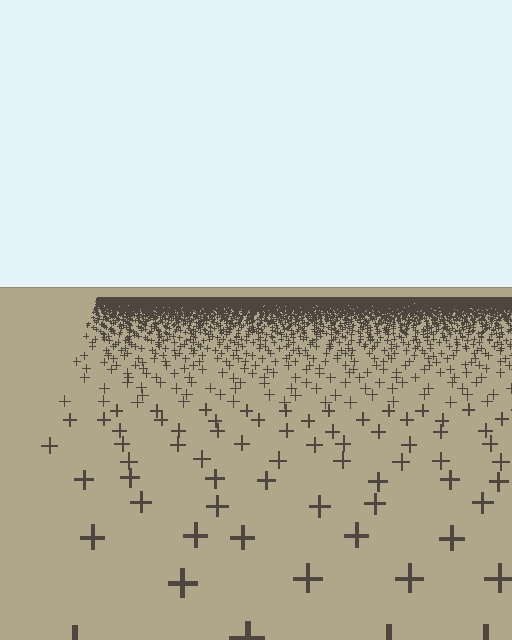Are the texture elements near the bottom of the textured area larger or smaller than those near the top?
Larger. Near the bottom, elements are closer to the viewer and appear at a bigger on-screen size.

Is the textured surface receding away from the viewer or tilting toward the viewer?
The surface is receding away from the viewer. Texture elements get smaller and denser toward the top.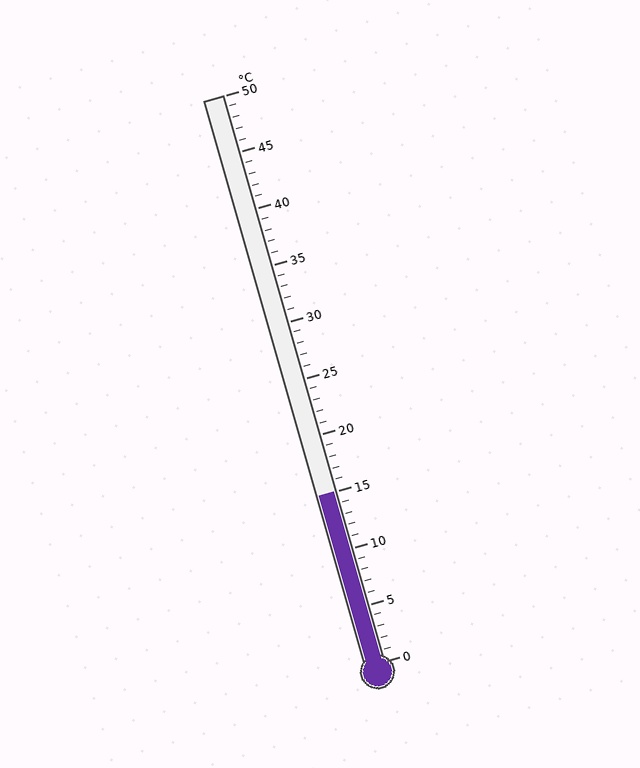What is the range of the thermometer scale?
The thermometer scale ranges from 0°C to 50°C.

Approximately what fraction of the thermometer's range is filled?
The thermometer is filled to approximately 30% of its range.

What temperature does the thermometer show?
The thermometer shows approximately 15°C.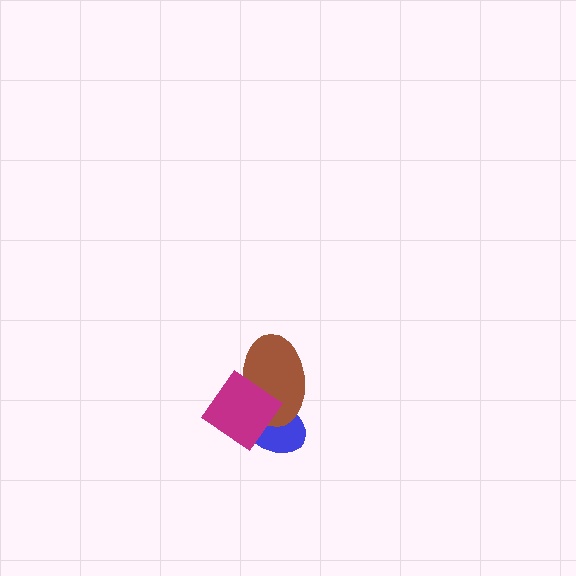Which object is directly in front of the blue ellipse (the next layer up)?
The brown ellipse is directly in front of the blue ellipse.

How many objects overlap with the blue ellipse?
2 objects overlap with the blue ellipse.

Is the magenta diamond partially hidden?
No, no other shape covers it.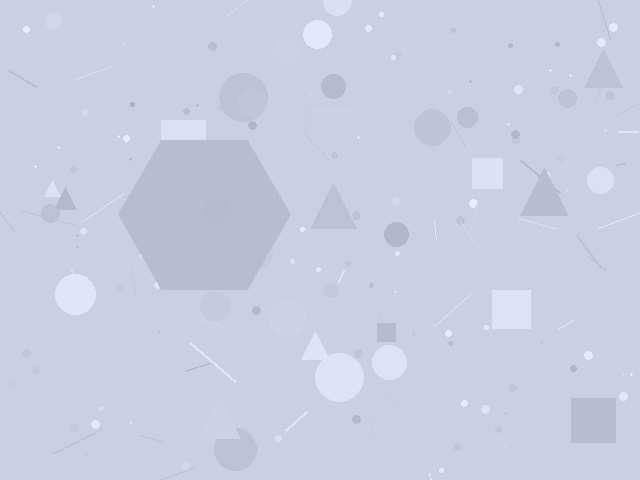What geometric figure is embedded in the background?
A hexagon is embedded in the background.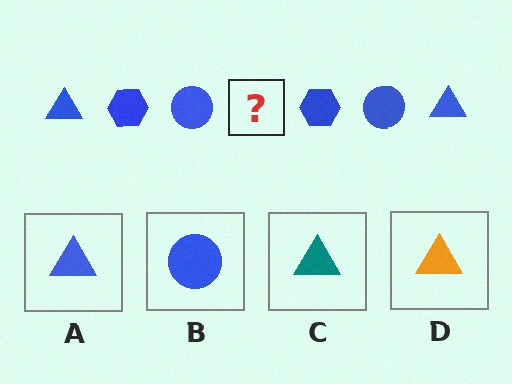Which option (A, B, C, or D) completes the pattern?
A.